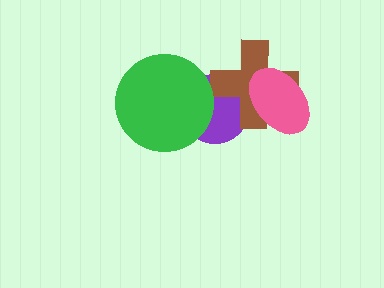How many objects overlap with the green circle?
1 object overlaps with the green circle.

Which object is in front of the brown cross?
The pink ellipse is in front of the brown cross.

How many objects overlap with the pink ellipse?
1 object overlaps with the pink ellipse.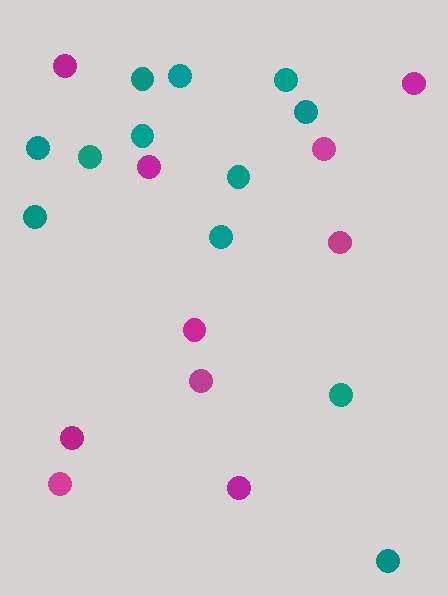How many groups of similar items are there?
There are 2 groups: one group of magenta circles (10) and one group of teal circles (12).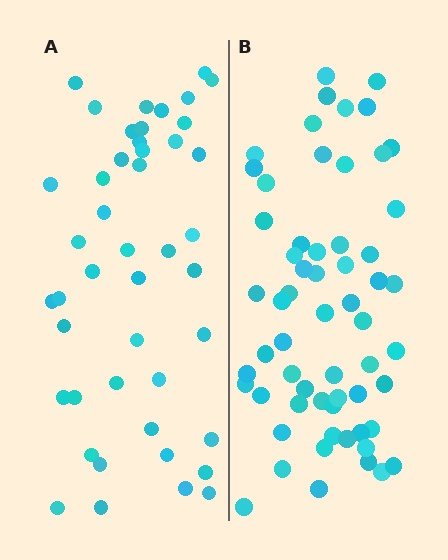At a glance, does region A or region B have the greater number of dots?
Region B (the right region) has more dots.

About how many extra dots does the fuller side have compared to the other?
Region B has approximately 15 more dots than region A.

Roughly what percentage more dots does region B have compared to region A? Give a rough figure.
About 35% more.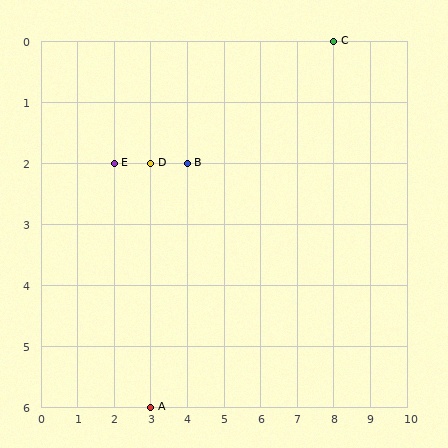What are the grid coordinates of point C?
Point C is at grid coordinates (8, 0).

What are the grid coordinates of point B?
Point B is at grid coordinates (4, 2).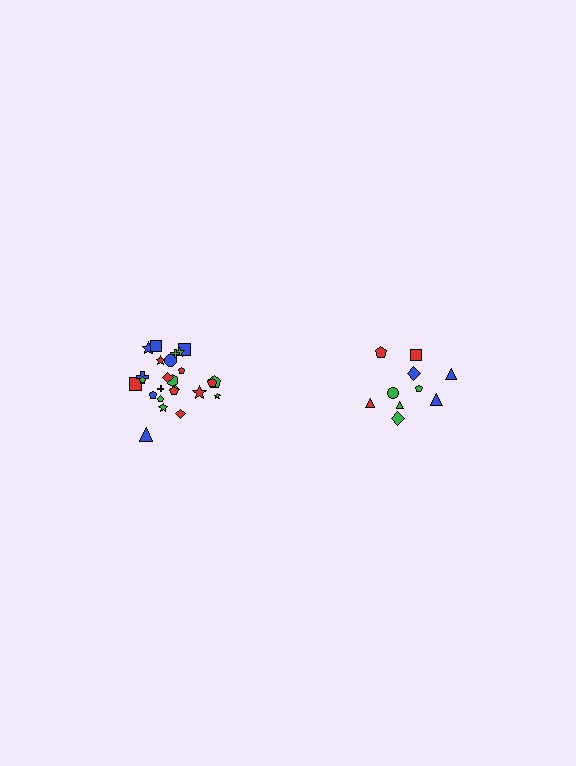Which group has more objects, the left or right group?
The left group.